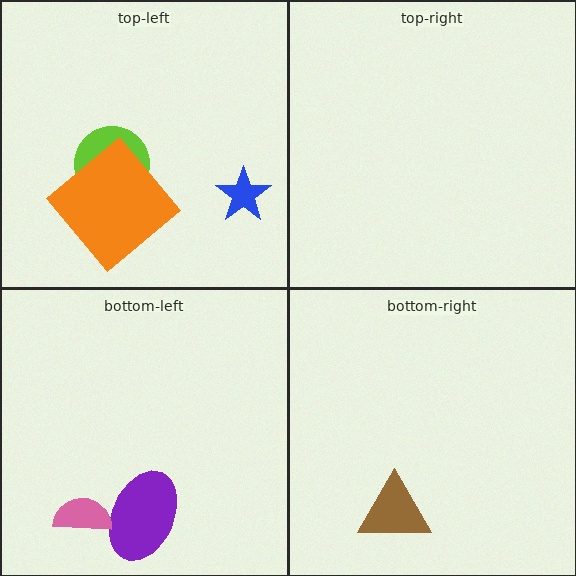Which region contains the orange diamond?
The top-left region.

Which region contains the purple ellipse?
The bottom-left region.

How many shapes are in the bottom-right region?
1.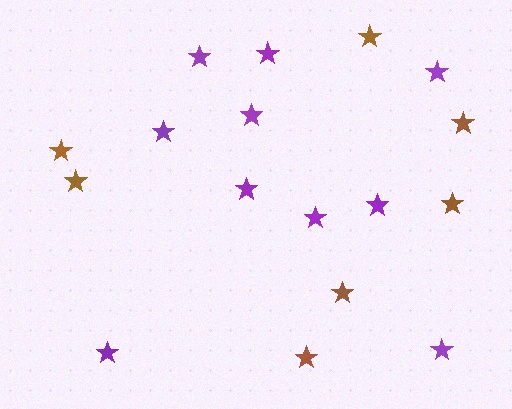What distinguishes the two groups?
There are 2 groups: one group of purple stars (10) and one group of brown stars (7).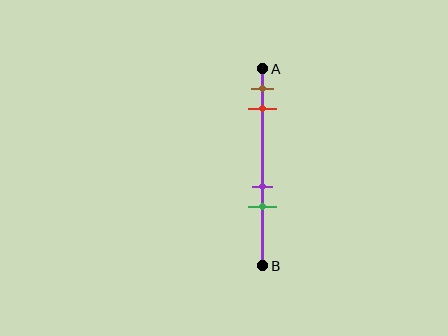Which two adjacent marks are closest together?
The purple and green marks are the closest adjacent pair.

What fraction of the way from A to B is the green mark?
The green mark is approximately 70% (0.7) of the way from A to B.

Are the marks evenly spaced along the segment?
No, the marks are not evenly spaced.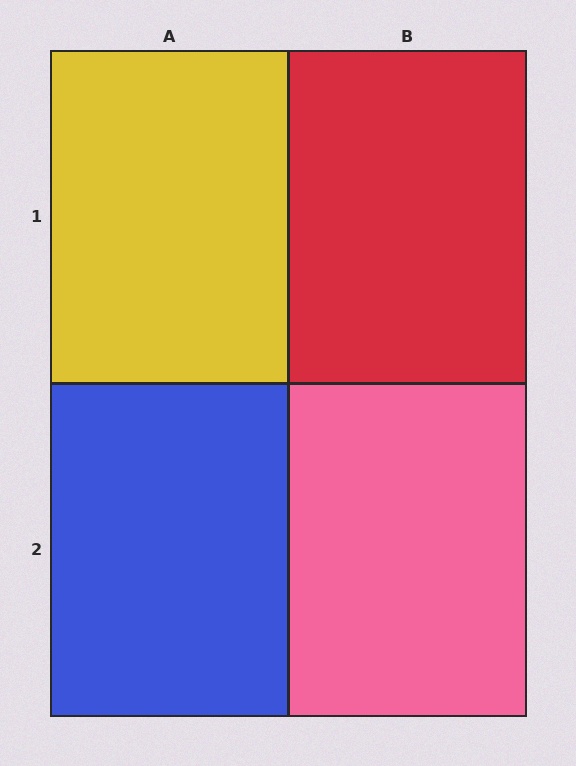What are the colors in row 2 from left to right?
Blue, pink.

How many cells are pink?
1 cell is pink.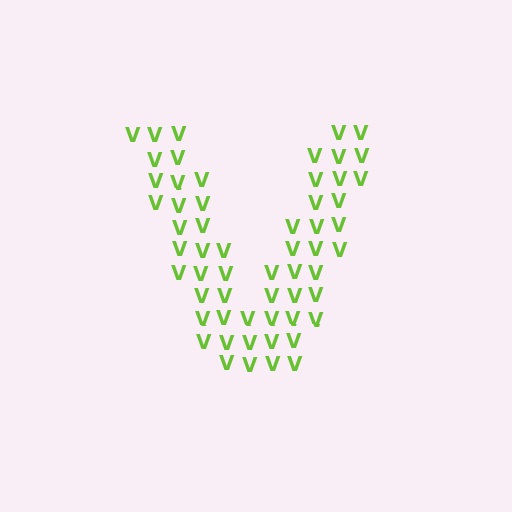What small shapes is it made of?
It is made of small letter V's.